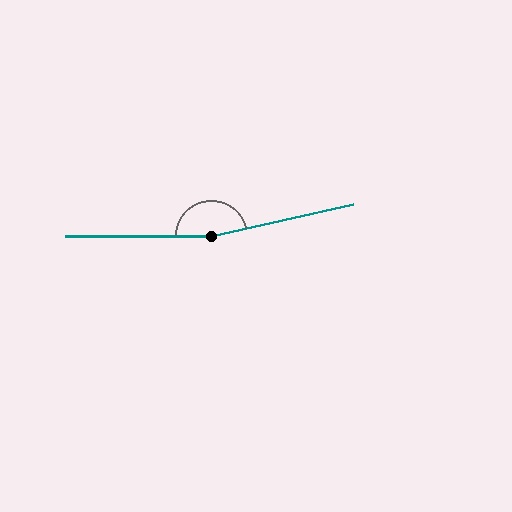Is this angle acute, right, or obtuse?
It is obtuse.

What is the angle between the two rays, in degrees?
Approximately 168 degrees.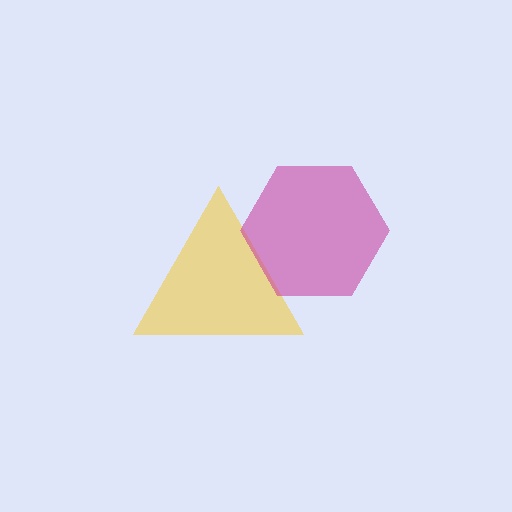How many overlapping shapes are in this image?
There are 2 overlapping shapes in the image.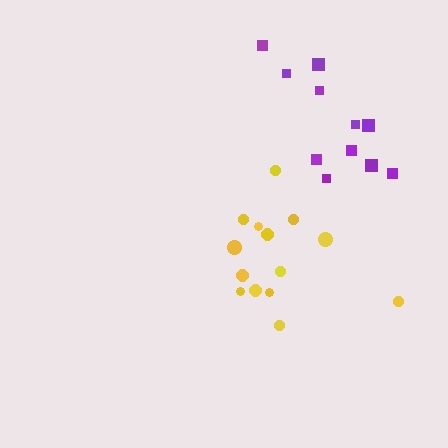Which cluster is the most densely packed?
Yellow.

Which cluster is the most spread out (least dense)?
Purple.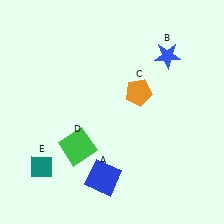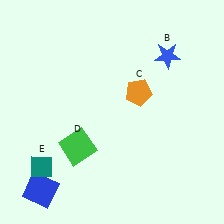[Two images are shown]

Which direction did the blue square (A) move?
The blue square (A) moved left.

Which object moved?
The blue square (A) moved left.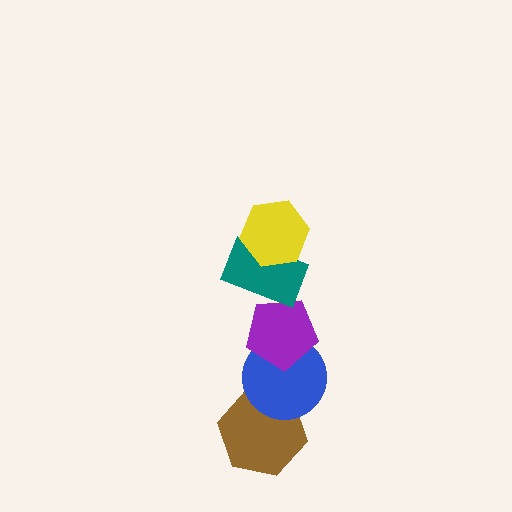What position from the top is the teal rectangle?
The teal rectangle is 2nd from the top.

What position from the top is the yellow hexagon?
The yellow hexagon is 1st from the top.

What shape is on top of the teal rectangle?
The yellow hexagon is on top of the teal rectangle.